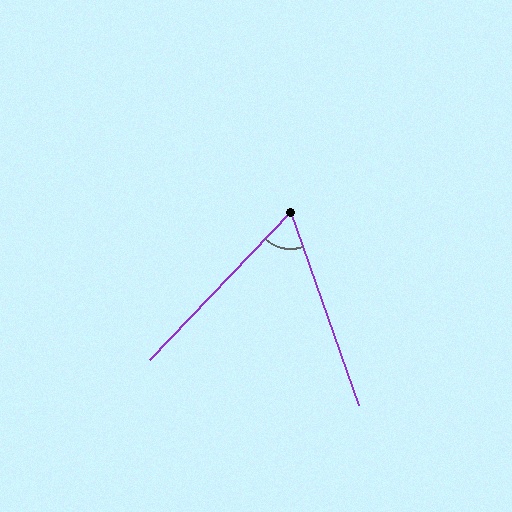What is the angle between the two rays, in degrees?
Approximately 63 degrees.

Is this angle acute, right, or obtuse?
It is acute.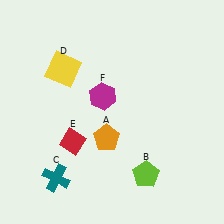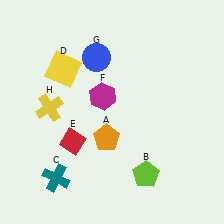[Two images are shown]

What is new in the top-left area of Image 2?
A yellow cross (H) was added in the top-left area of Image 2.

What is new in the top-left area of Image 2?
A blue circle (G) was added in the top-left area of Image 2.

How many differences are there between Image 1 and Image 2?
There are 2 differences between the two images.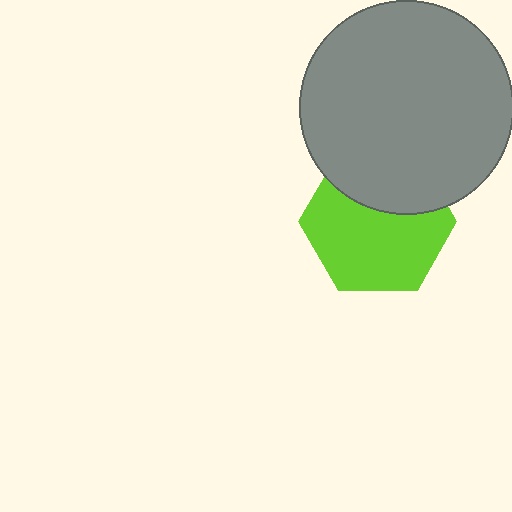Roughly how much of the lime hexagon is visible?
Most of it is visible (roughly 66%).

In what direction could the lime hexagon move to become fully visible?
The lime hexagon could move down. That would shift it out from behind the gray circle entirely.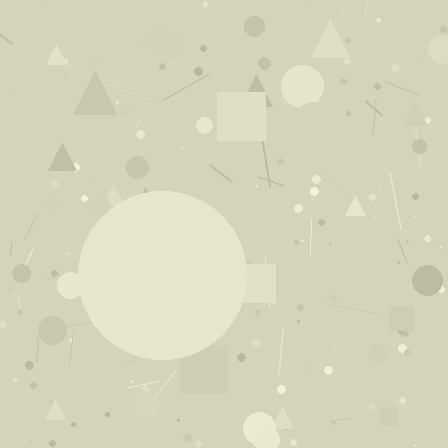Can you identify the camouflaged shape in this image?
The camouflaged shape is a circle.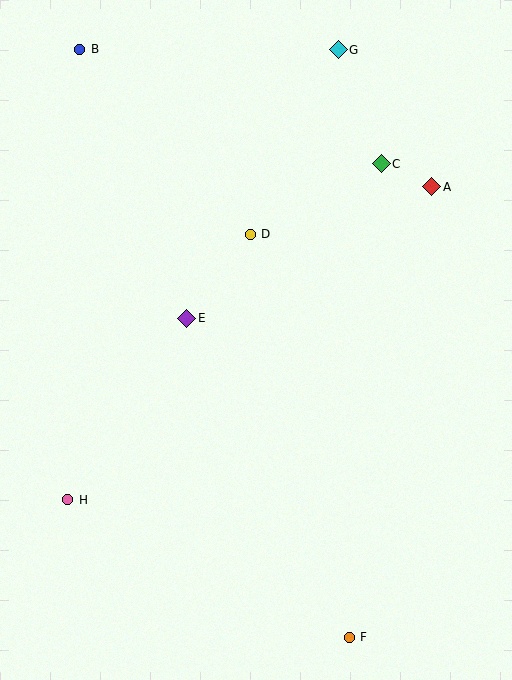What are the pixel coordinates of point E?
Point E is at (187, 318).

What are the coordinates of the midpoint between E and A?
The midpoint between E and A is at (309, 253).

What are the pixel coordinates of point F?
Point F is at (349, 637).